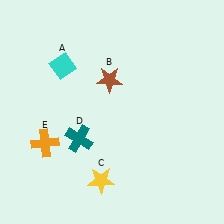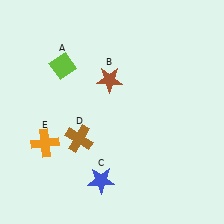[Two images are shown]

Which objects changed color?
A changed from cyan to lime. C changed from yellow to blue. D changed from teal to brown.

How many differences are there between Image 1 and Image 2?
There are 3 differences between the two images.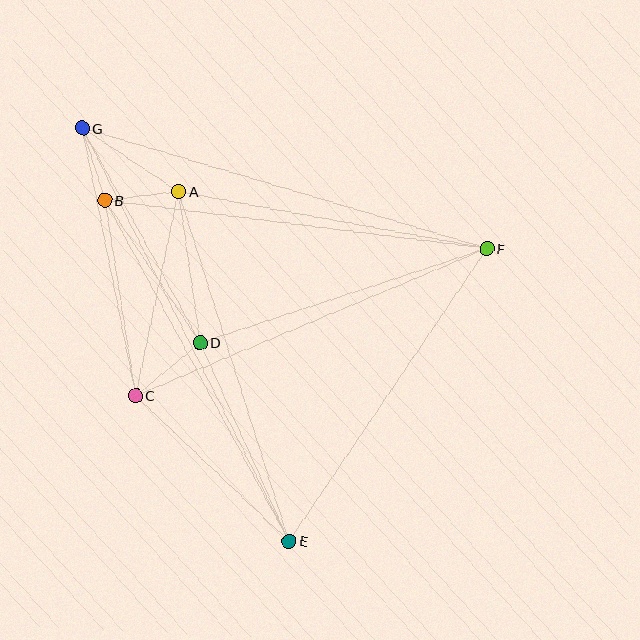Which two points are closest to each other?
Points A and B are closest to each other.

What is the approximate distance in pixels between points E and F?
The distance between E and F is approximately 353 pixels.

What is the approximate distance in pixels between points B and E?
The distance between B and E is approximately 388 pixels.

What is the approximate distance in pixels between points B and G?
The distance between B and G is approximately 76 pixels.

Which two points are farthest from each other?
Points E and G are farthest from each other.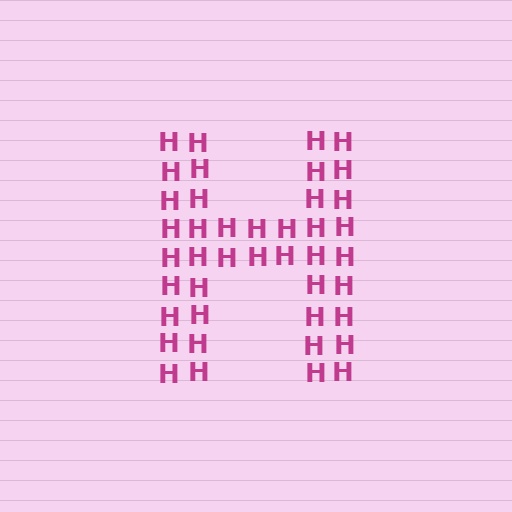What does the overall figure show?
The overall figure shows the letter H.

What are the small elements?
The small elements are letter H's.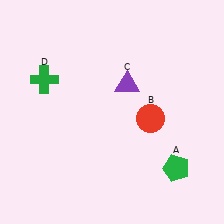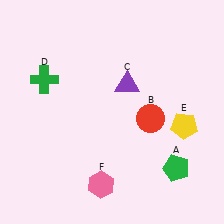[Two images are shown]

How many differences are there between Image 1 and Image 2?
There are 2 differences between the two images.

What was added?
A yellow pentagon (E), a pink hexagon (F) were added in Image 2.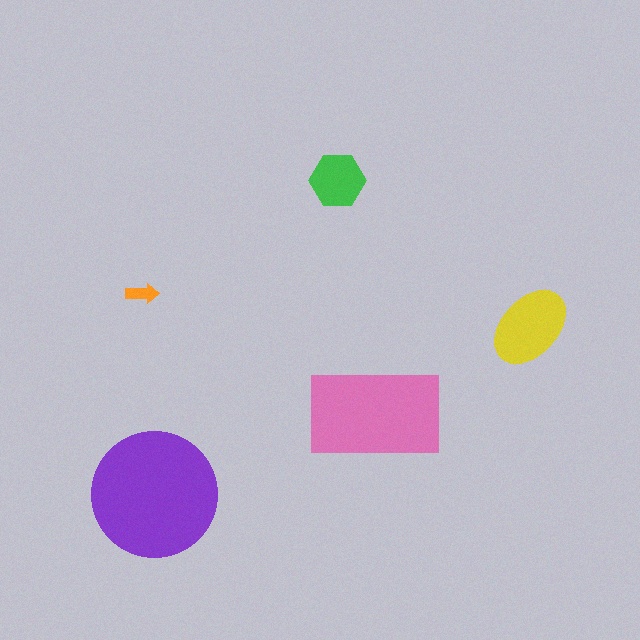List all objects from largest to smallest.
The purple circle, the pink rectangle, the yellow ellipse, the green hexagon, the orange arrow.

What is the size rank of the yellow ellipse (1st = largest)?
3rd.